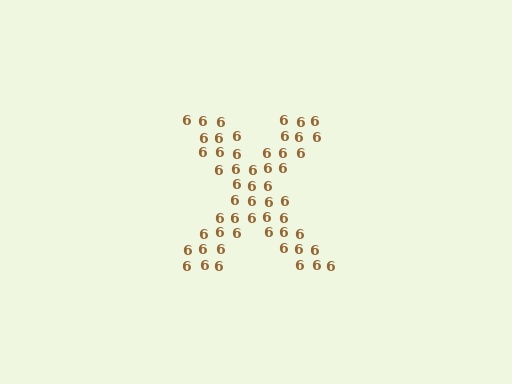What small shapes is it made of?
It is made of small digit 6's.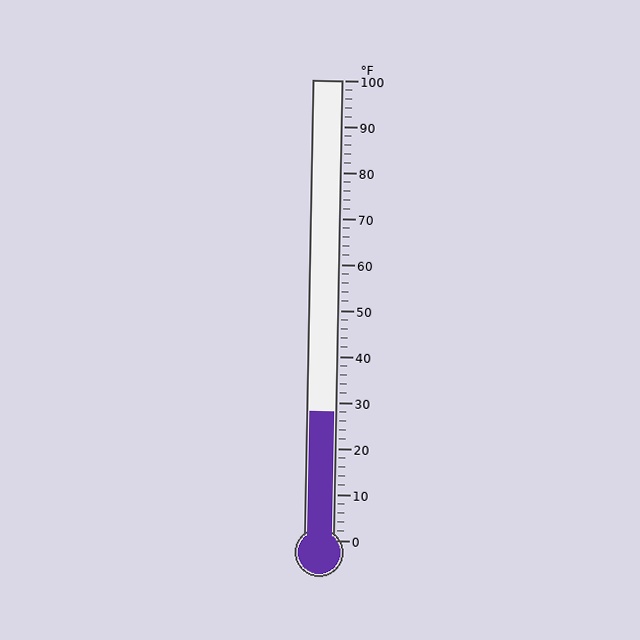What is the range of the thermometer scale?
The thermometer scale ranges from 0°F to 100°F.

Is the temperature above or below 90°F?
The temperature is below 90°F.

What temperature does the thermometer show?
The thermometer shows approximately 28°F.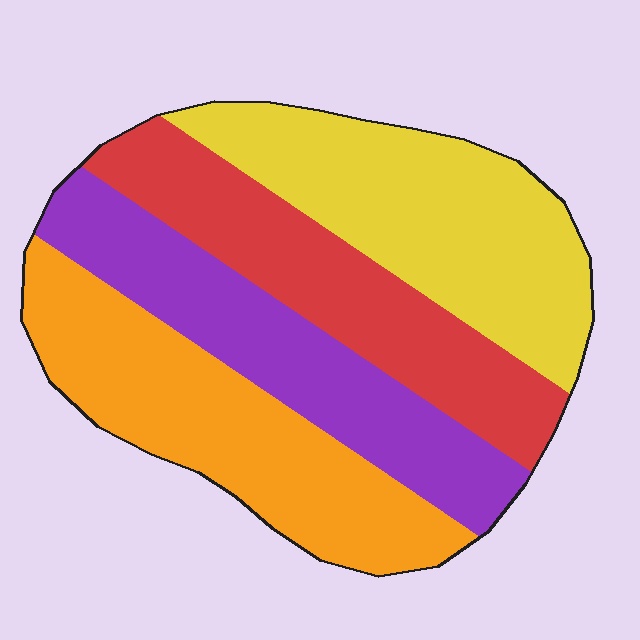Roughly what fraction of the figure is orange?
Orange covers roughly 25% of the figure.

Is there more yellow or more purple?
Yellow.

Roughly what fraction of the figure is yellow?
Yellow covers about 30% of the figure.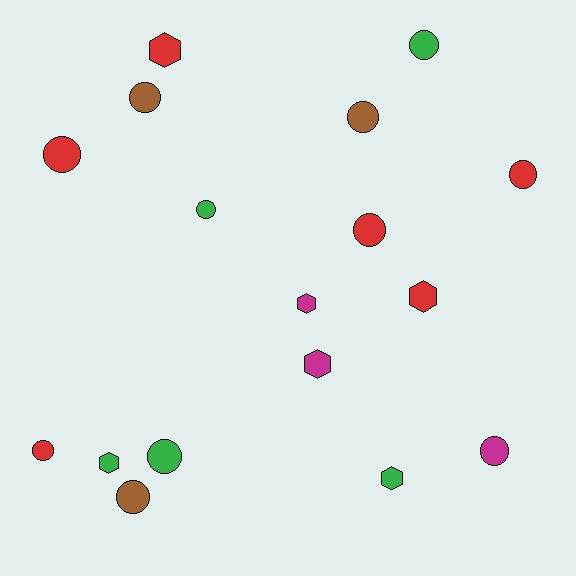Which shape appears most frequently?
Circle, with 11 objects.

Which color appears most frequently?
Red, with 6 objects.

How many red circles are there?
There are 4 red circles.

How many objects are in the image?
There are 17 objects.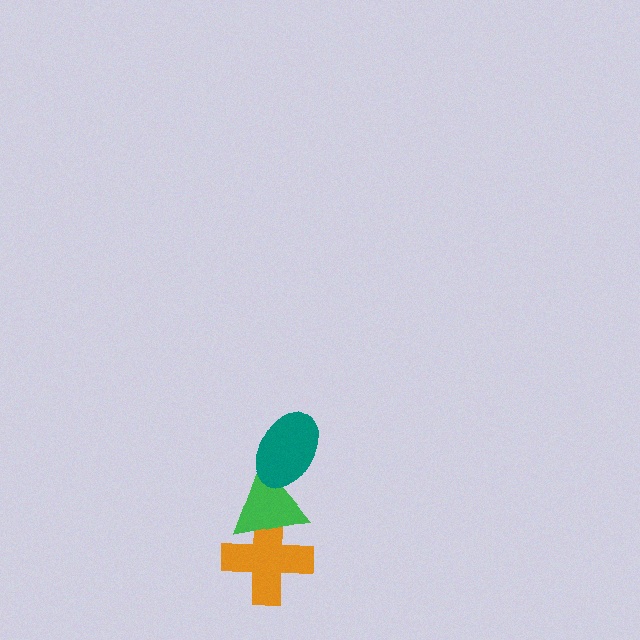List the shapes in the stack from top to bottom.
From top to bottom: the teal ellipse, the green triangle, the orange cross.